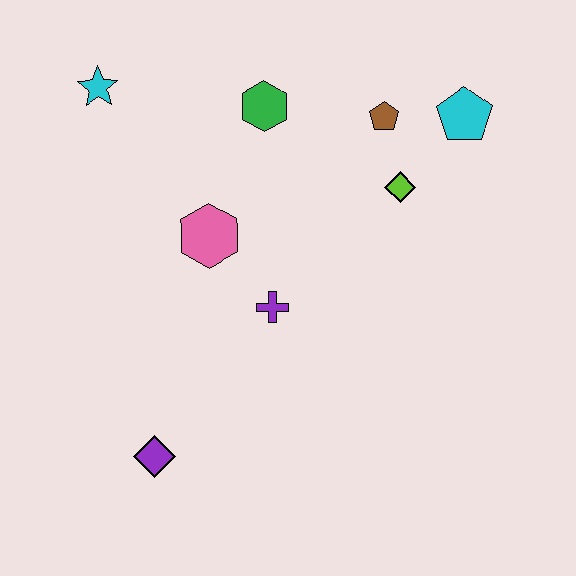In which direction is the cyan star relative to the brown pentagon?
The cyan star is to the left of the brown pentagon.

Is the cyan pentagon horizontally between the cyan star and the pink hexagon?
No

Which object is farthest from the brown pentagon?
The purple diamond is farthest from the brown pentagon.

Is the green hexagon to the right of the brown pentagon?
No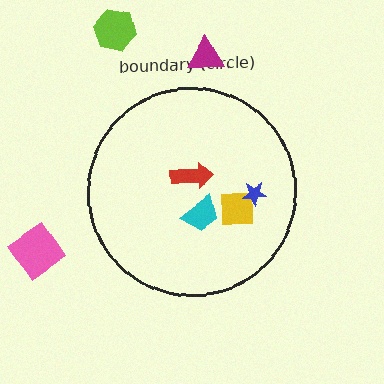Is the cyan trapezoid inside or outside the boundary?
Inside.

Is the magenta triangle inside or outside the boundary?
Outside.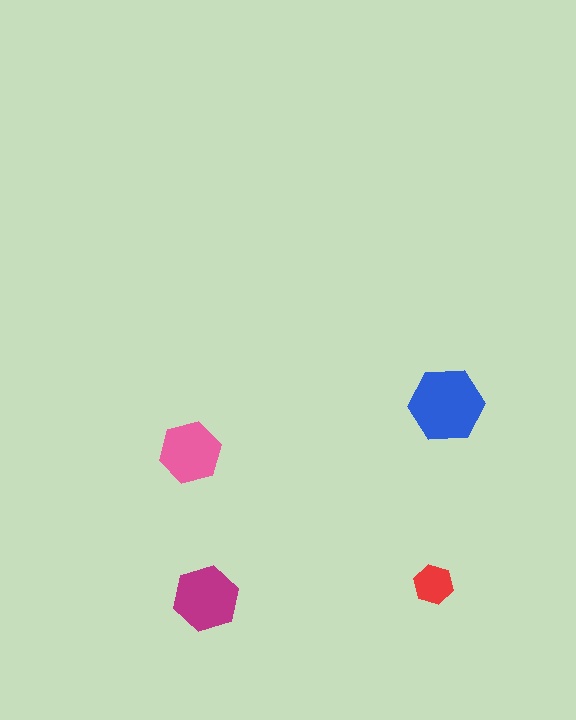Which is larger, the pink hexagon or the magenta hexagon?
The magenta one.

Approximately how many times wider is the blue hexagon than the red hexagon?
About 2 times wider.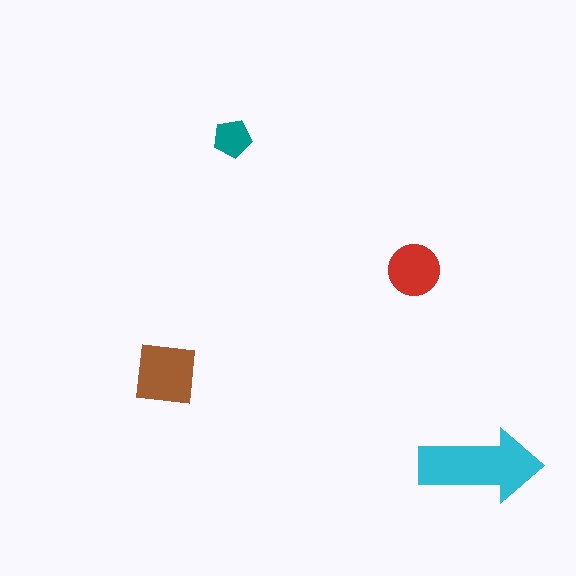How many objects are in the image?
There are 4 objects in the image.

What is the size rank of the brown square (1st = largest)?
2nd.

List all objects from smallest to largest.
The teal pentagon, the red circle, the brown square, the cyan arrow.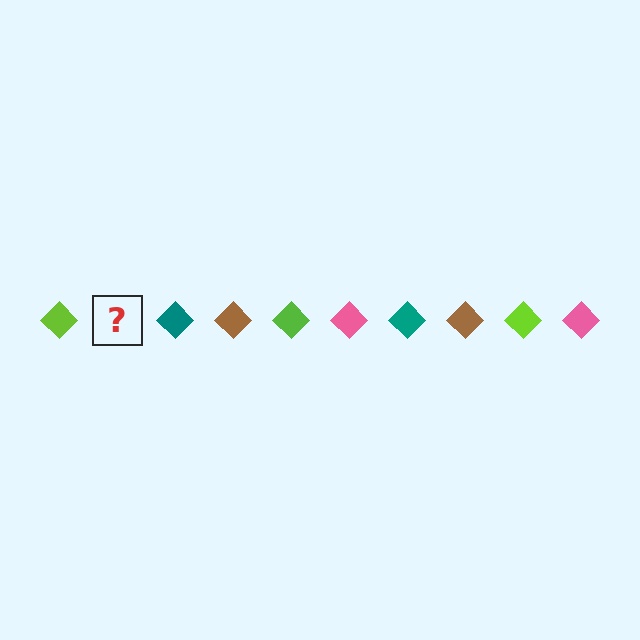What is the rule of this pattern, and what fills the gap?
The rule is that the pattern cycles through lime, pink, teal, brown diamonds. The gap should be filled with a pink diamond.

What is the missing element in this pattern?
The missing element is a pink diamond.